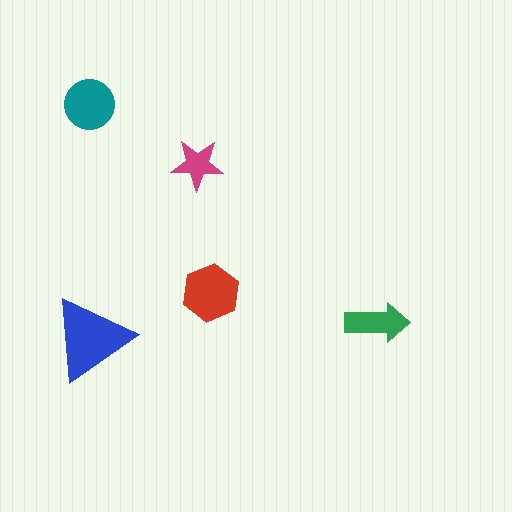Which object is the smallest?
The magenta star.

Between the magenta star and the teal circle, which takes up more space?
The teal circle.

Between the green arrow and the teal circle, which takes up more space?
The teal circle.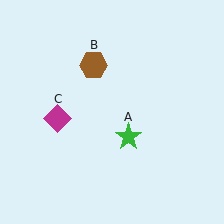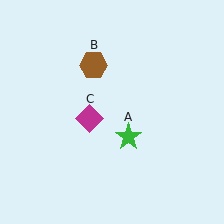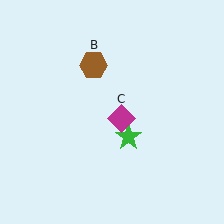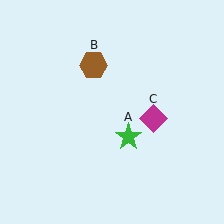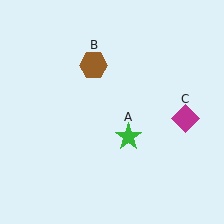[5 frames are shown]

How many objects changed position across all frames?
1 object changed position: magenta diamond (object C).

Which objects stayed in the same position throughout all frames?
Green star (object A) and brown hexagon (object B) remained stationary.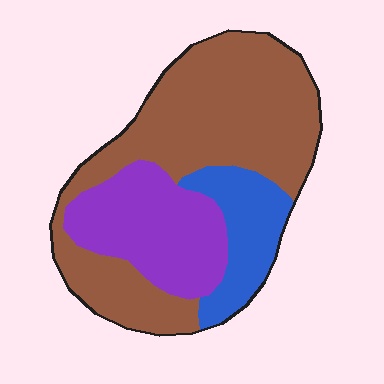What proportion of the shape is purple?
Purple takes up about one quarter (1/4) of the shape.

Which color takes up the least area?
Blue, at roughly 15%.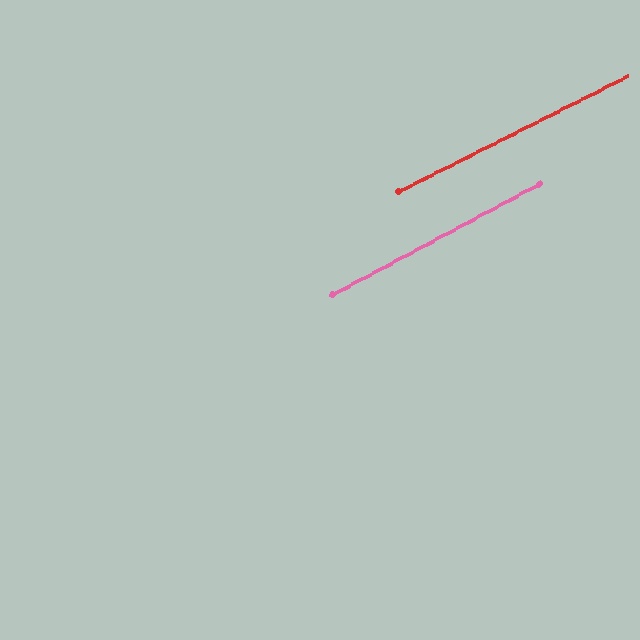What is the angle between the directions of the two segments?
Approximately 2 degrees.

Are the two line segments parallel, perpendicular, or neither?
Parallel — their directions differ by only 1.6°.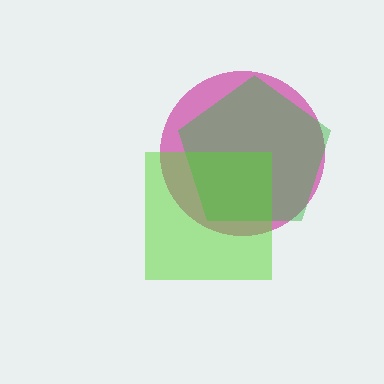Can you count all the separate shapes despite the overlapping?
Yes, there are 3 separate shapes.